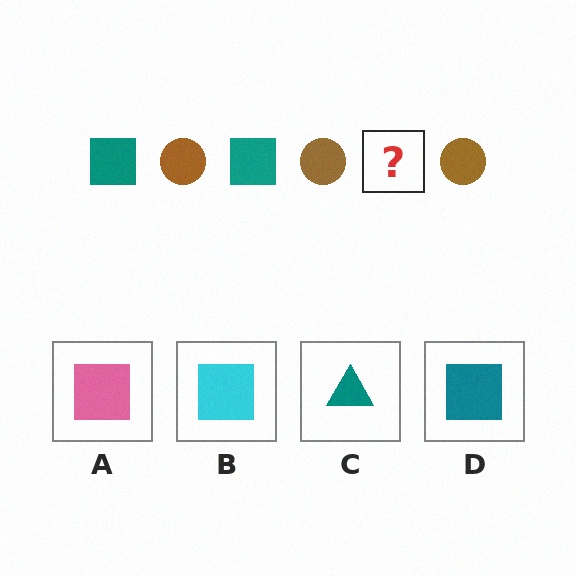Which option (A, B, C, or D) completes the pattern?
D.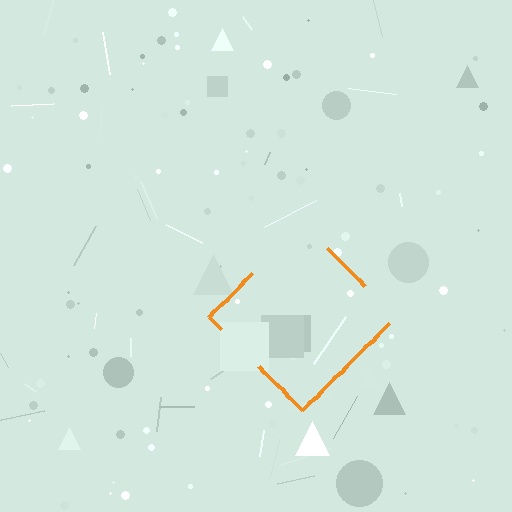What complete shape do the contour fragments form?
The contour fragments form a diamond.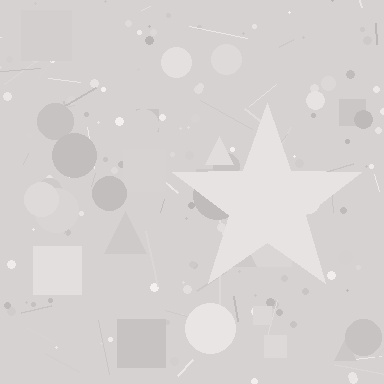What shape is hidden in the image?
A star is hidden in the image.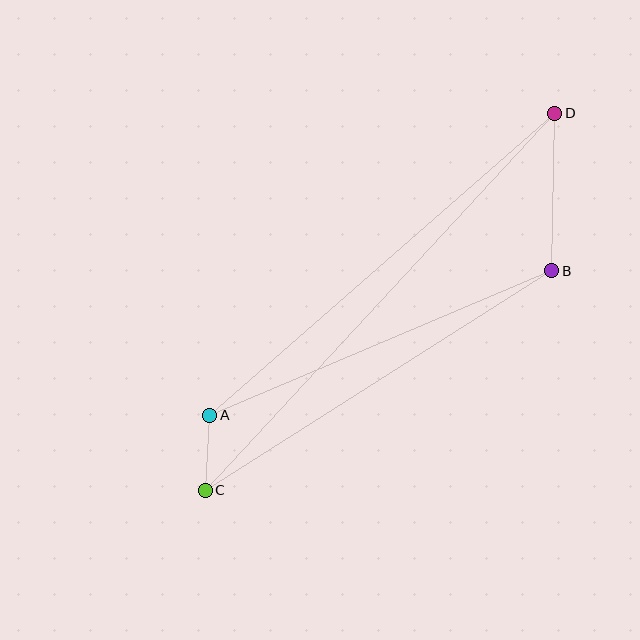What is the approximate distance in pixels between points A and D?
The distance between A and D is approximately 459 pixels.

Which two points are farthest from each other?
Points C and D are farthest from each other.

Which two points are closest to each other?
Points A and C are closest to each other.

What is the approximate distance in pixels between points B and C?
The distance between B and C is approximately 410 pixels.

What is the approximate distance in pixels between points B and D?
The distance between B and D is approximately 158 pixels.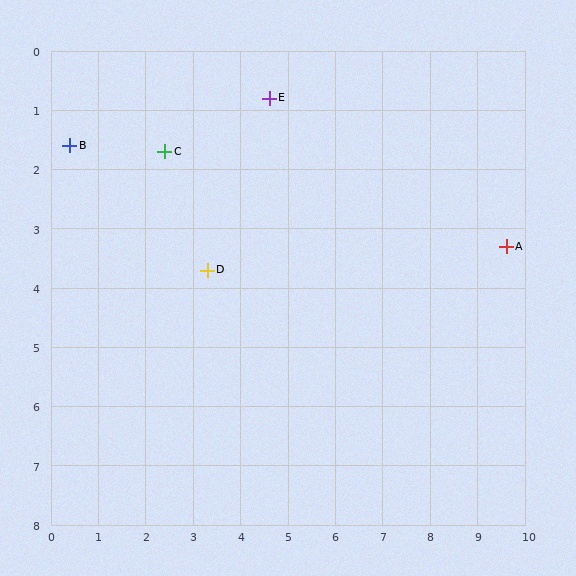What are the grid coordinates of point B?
Point B is at approximately (0.4, 1.6).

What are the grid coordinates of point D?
Point D is at approximately (3.3, 3.7).